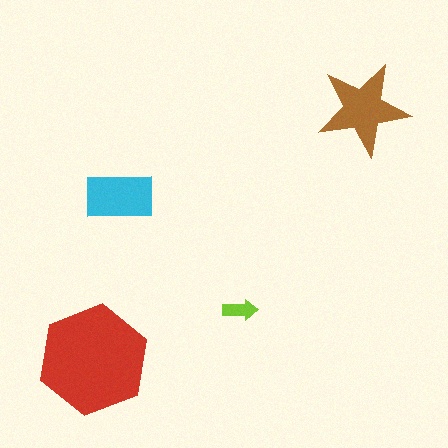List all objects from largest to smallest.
The red hexagon, the brown star, the cyan rectangle, the lime arrow.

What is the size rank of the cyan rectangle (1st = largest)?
3rd.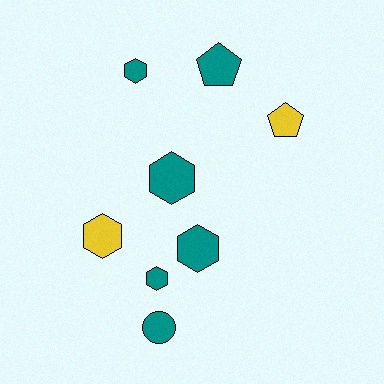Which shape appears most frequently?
Hexagon, with 5 objects.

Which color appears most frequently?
Teal, with 6 objects.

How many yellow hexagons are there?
There is 1 yellow hexagon.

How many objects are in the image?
There are 8 objects.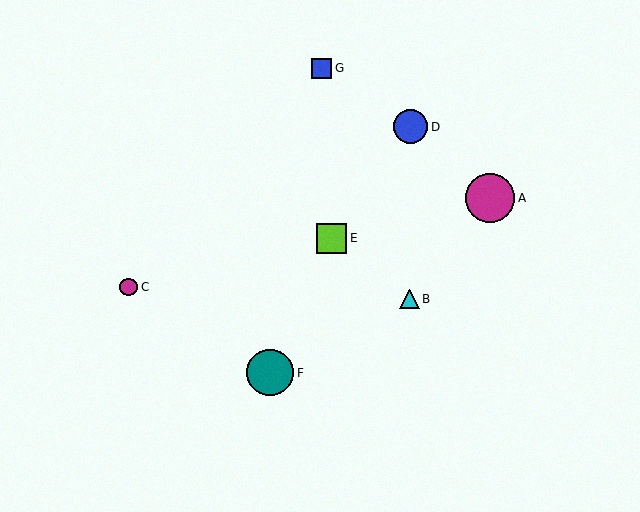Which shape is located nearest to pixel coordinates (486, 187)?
The magenta circle (labeled A) at (490, 198) is nearest to that location.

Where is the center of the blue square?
The center of the blue square is at (322, 68).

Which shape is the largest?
The magenta circle (labeled A) is the largest.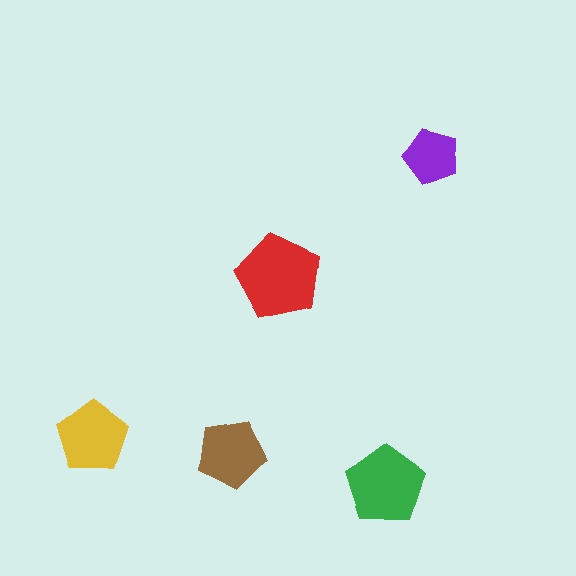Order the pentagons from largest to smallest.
the red one, the green one, the yellow one, the brown one, the purple one.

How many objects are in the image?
There are 5 objects in the image.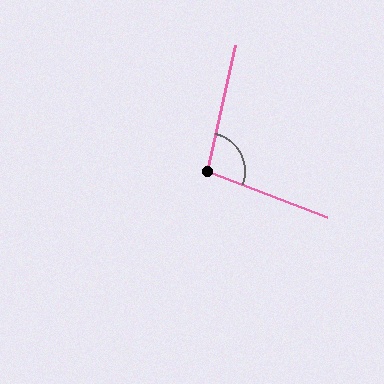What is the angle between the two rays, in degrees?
Approximately 98 degrees.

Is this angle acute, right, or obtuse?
It is obtuse.